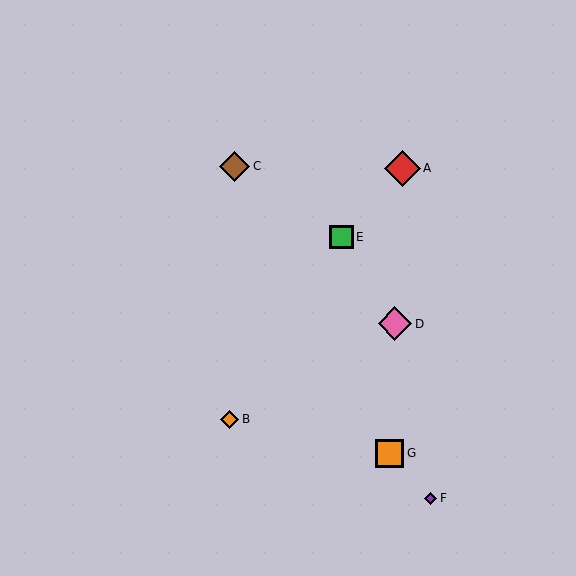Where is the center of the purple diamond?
The center of the purple diamond is at (431, 498).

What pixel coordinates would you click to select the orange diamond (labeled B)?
Click at (230, 419) to select the orange diamond B.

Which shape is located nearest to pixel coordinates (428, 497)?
The purple diamond (labeled F) at (431, 498) is nearest to that location.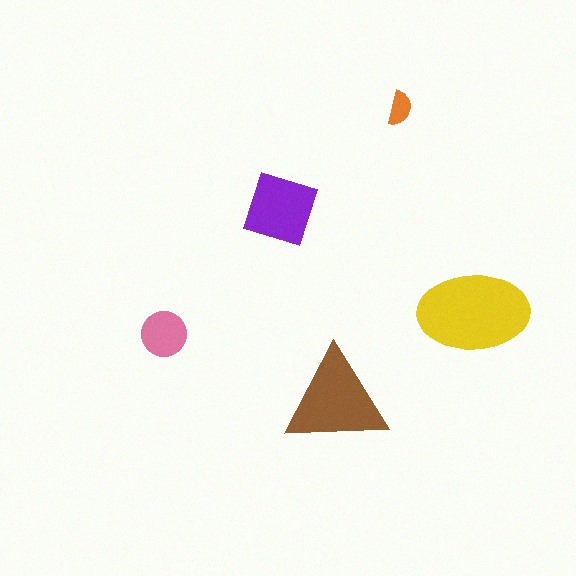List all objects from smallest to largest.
The orange semicircle, the pink circle, the purple diamond, the brown triangle, the yellow ellipse.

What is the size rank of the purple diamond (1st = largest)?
3rd.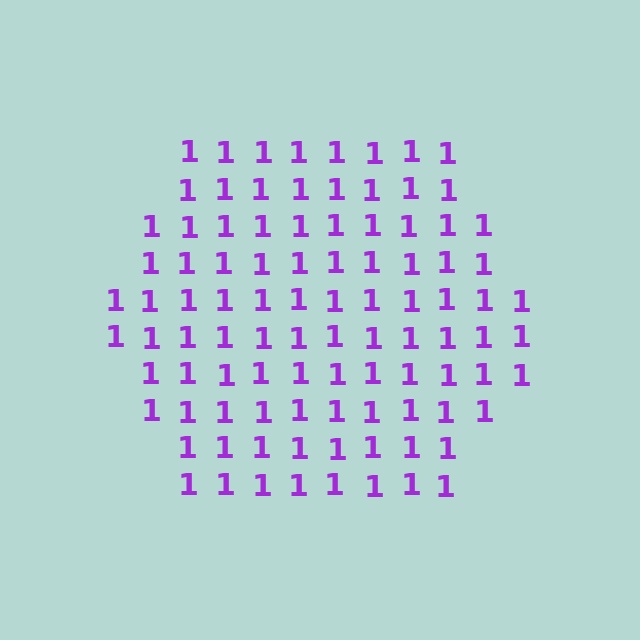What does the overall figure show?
The overall figure shows a hexagon.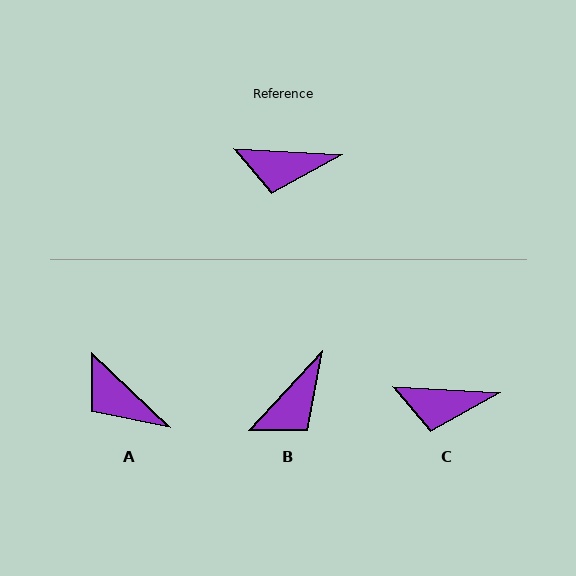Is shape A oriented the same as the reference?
No, it is off by about 40 degrees.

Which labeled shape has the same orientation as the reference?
C.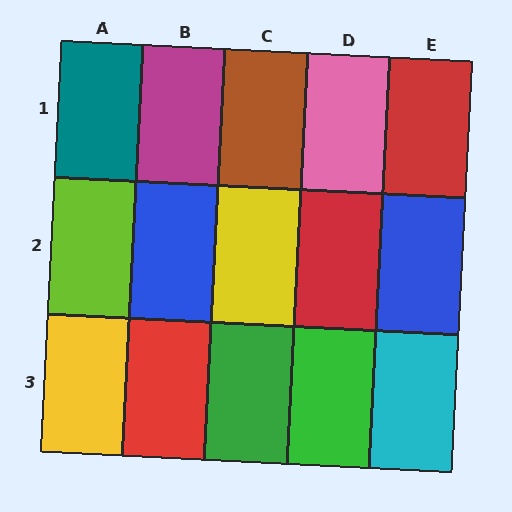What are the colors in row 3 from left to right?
Yellow, red, green, green, cyan.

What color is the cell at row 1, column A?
Teal.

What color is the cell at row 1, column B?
Magenta.